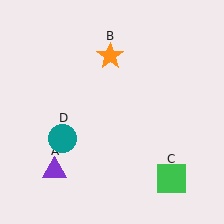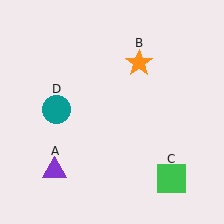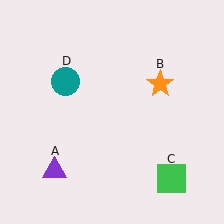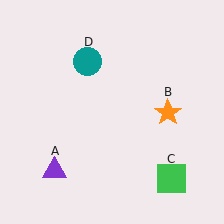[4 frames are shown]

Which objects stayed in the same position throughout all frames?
Purple triangle (object A) and green square (object C) remained stationary.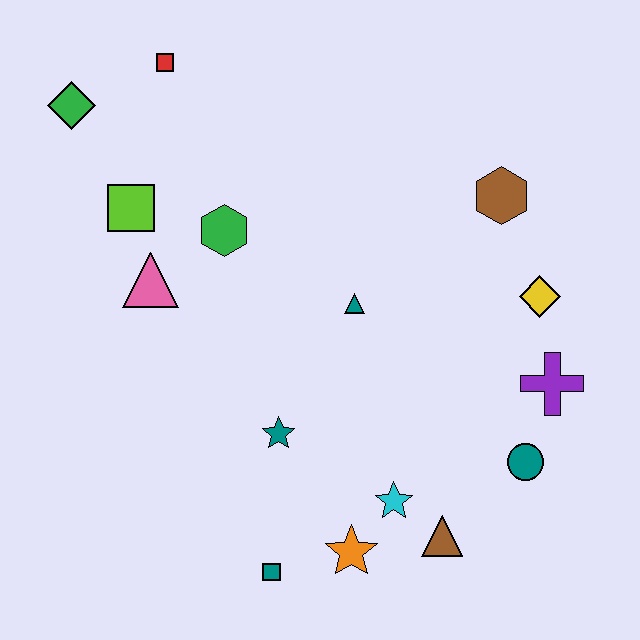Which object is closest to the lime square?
The pink triangle is closest to the lime square.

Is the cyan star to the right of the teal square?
Yes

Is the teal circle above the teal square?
Yes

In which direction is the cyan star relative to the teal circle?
The cyan star is to the left of the teal circle.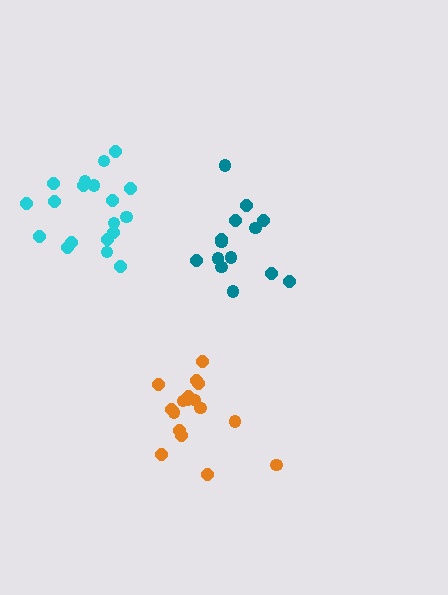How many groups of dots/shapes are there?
There are 3 groups.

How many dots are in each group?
Group 1: 19 dots, Group 2: 17 dots, Group 3: 14 dots (50 total).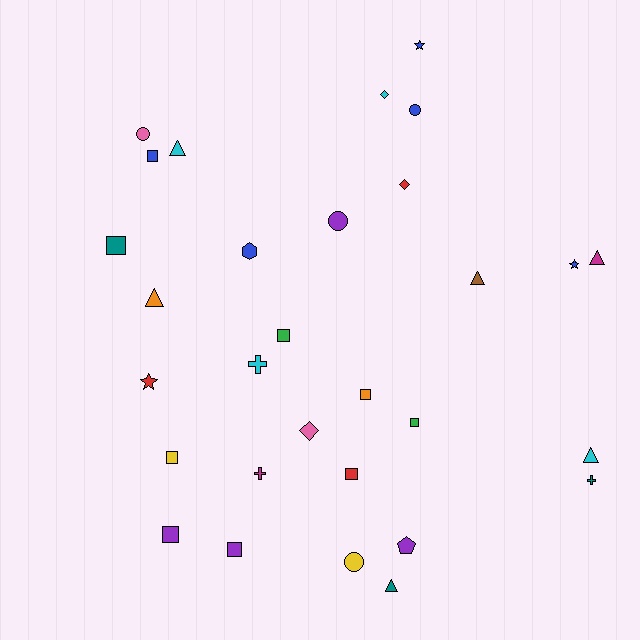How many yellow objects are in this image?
There are 2 yellow objects.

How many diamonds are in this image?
There are 3 diamonds.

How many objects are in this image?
There are 30 objects.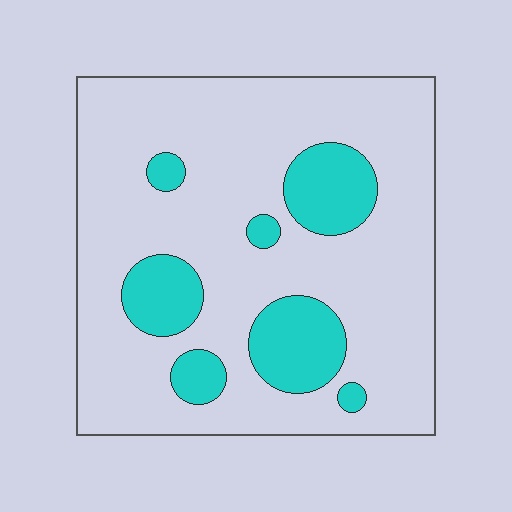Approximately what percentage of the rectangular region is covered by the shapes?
Approximately 20%.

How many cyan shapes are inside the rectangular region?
7.